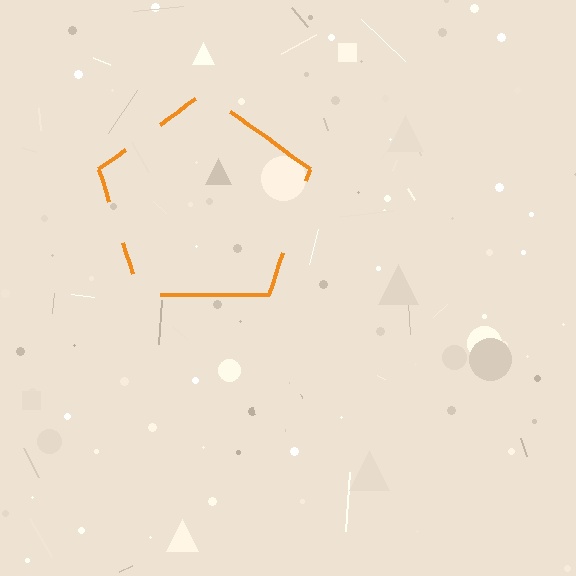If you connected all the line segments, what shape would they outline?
They would outline a pentagon.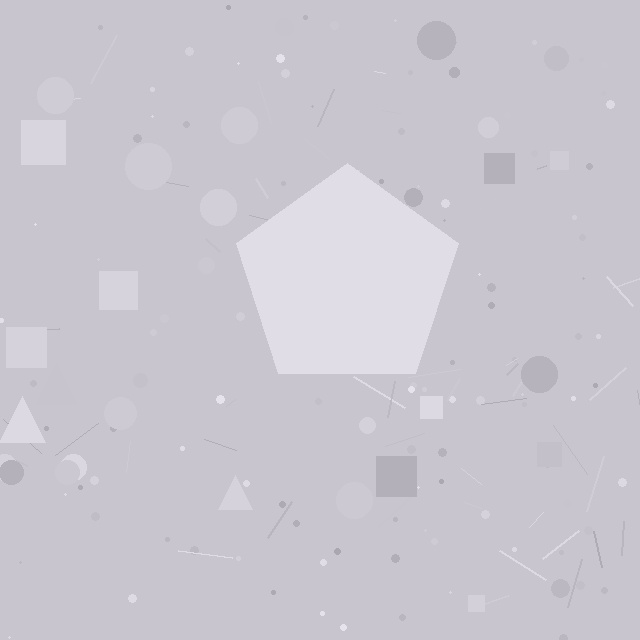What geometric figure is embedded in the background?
A pentagon is embedded in the background.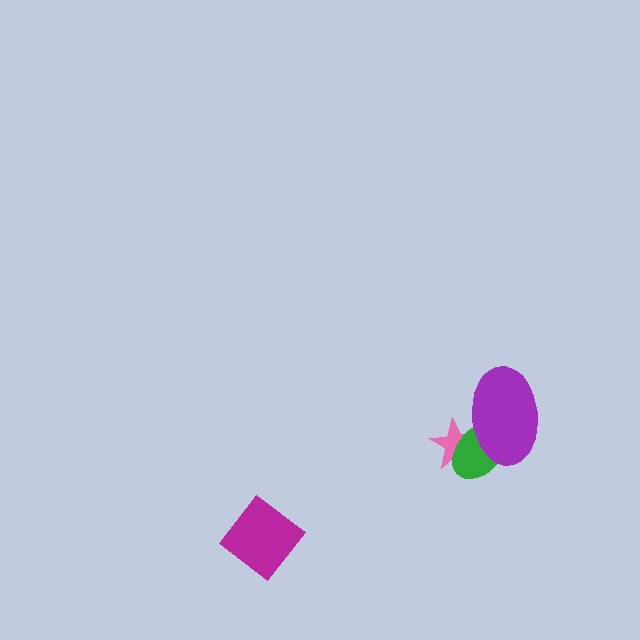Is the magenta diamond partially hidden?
No, no other shape covers it.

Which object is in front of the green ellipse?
The purple ellipse is in front of the green ellipse.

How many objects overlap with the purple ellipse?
2 objects overlap with the purple ellipse.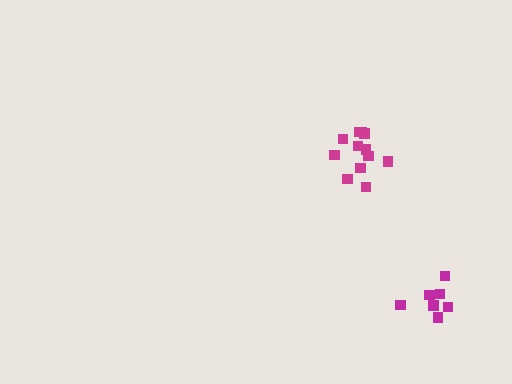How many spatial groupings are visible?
There are 2 spatial groupings.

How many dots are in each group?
Group 1: 7 dots, Group 2: 12 dots (19 total).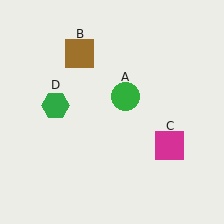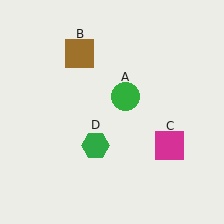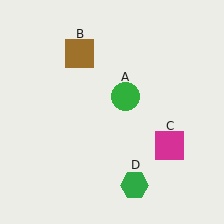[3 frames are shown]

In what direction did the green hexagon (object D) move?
The green hexagon (object D) moved down and to the right.